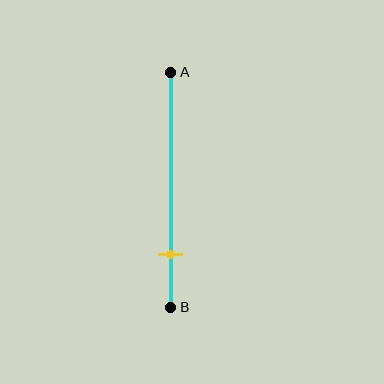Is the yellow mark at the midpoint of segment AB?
No, the mark is at about 80% from A, not at the 50% midpoint.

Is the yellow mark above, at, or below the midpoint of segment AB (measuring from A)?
The yellow mark is below the midpoint of segment AB.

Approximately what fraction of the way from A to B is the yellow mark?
The yellow mark is approximately 80% of the way from A to B.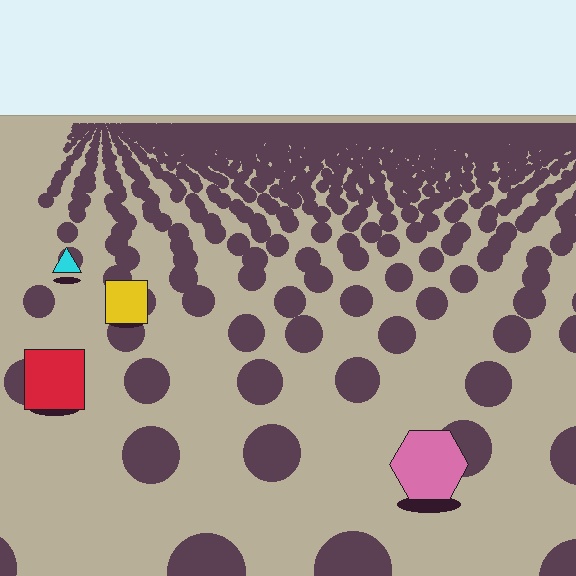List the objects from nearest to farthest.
From nearest to farthest: the pink hexagon, the red square, the yellow square, the cyan triangle.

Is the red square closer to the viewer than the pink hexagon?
No. The pink hexagon is closer — you can tell from the texture gradient: the ground texture is coarser near it.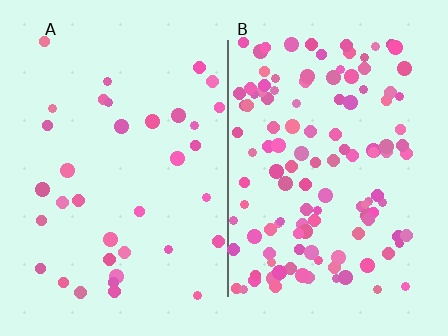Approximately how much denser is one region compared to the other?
Approximately 3.4× — region B over region A.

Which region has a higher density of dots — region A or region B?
B (the right).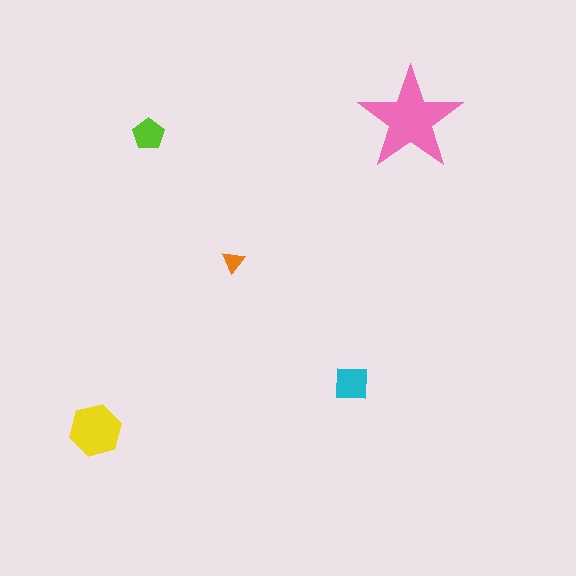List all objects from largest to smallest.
The pink star, the yellow hexagon, the cyan square, the lime pentagon, the orange triangle.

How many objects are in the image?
There are 5 objects in the image.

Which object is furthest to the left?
The yellow hexagon is leftmost.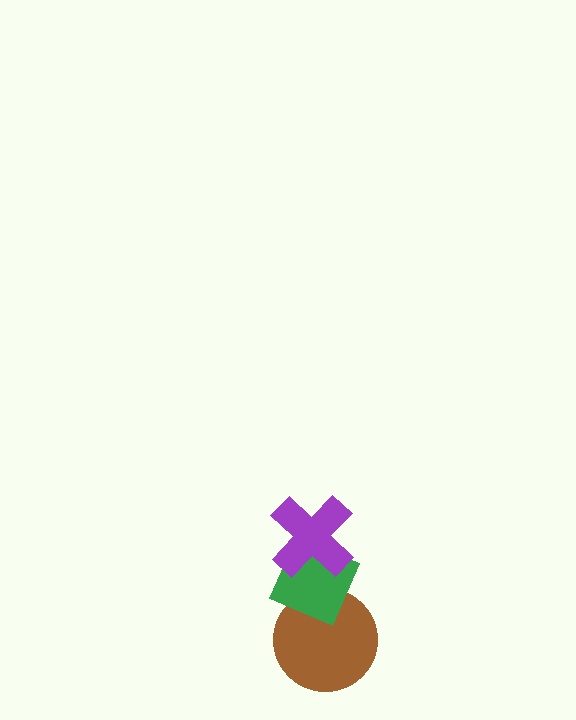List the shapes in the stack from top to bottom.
From top to bottom: the purple cross, the green diamond, the brown circle.